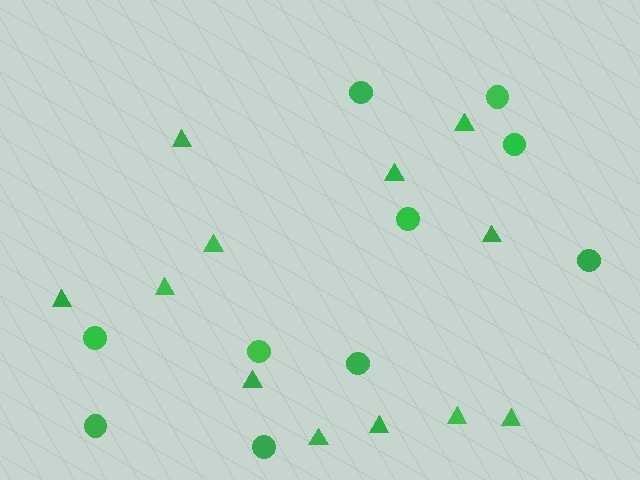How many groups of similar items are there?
There are 2 groups: one group of circles (10) and one group of triangles (12).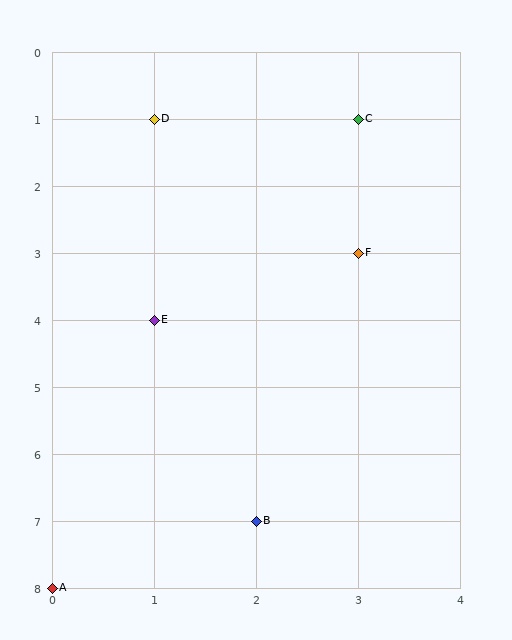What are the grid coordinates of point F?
Point F is at grid coordinates (3, 3).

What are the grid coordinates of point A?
Point A is at grid coordinates (0, 8).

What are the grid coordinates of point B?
Point B is at grid coordinates (2, 7).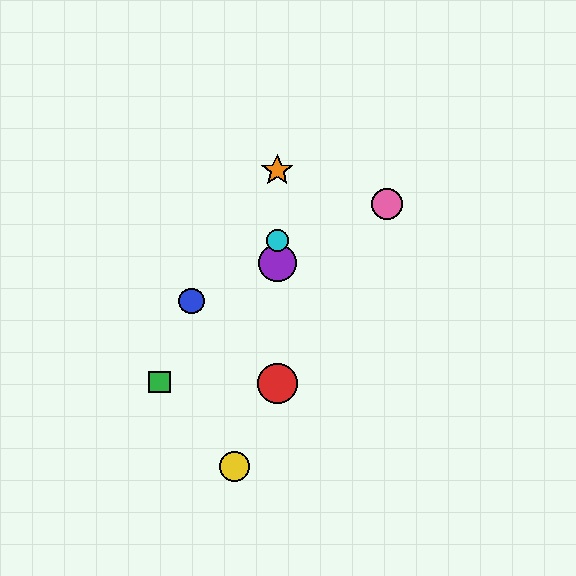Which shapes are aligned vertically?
The red circle, the purple circle, the orange star, the cyan circle are aligned vertically.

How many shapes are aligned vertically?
4 shapes (the red circle, the purple circle, the orange star, the cyan circle) are aligned vertically.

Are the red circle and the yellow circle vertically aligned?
No, the red circle is at x≈277 and the yellow circle is at x≈235.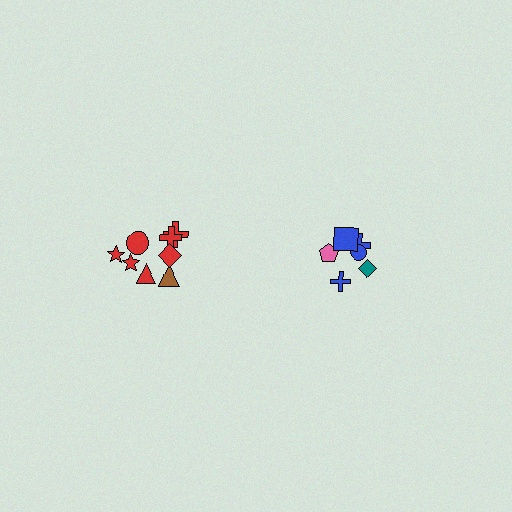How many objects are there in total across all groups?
There are 14 objects.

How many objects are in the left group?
There are 8 objects.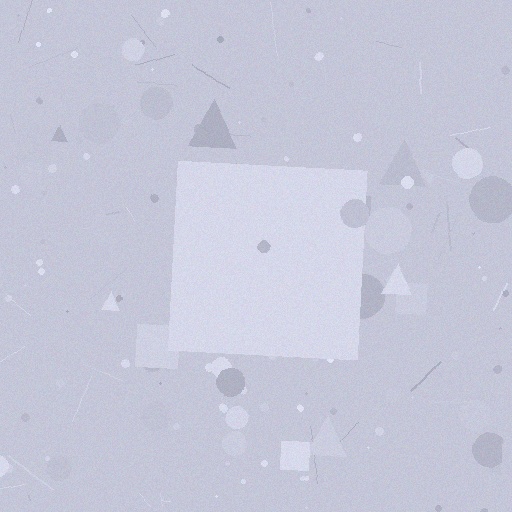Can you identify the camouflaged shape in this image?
The camouflaged shape is a square.